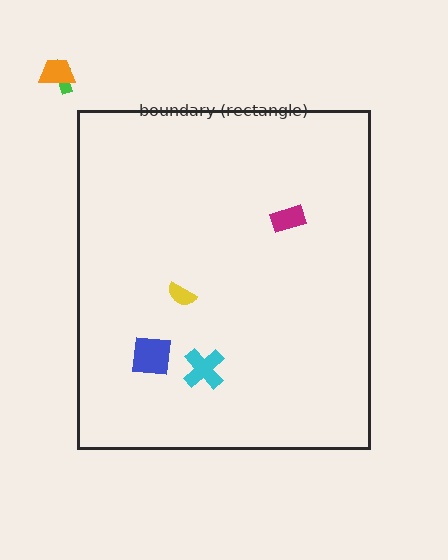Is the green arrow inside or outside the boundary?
Outside.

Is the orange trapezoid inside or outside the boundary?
Outside.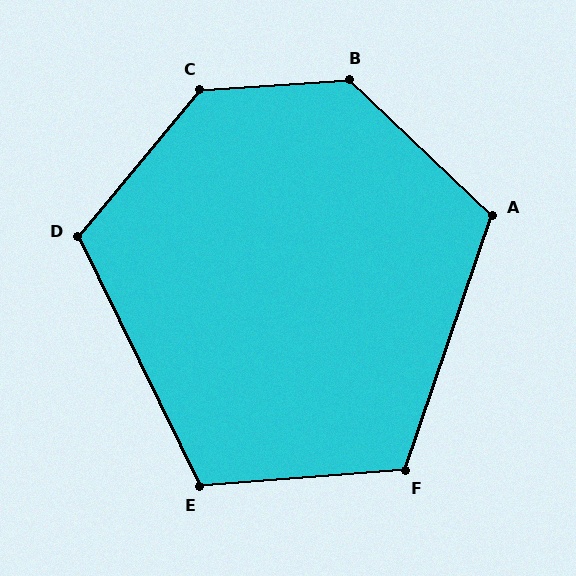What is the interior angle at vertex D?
Approximately 114 degrees (obtuse).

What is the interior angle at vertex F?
Approximately 113 degrees (obtuse).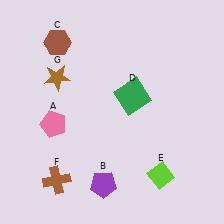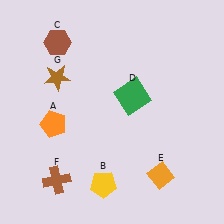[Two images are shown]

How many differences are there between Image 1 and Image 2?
There are 3 differences between the two images.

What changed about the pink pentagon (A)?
In Image 1, A is pink. In Image 2, it changed to orange.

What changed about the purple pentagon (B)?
In Image 1, B is purple. In Image 2, it changed to yellow.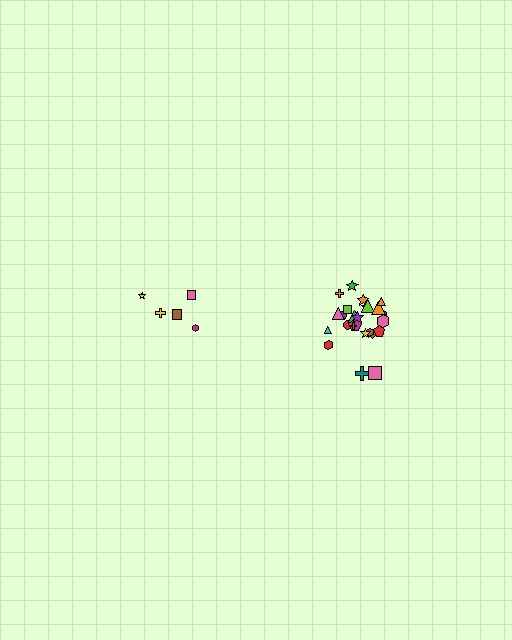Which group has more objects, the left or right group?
The right group.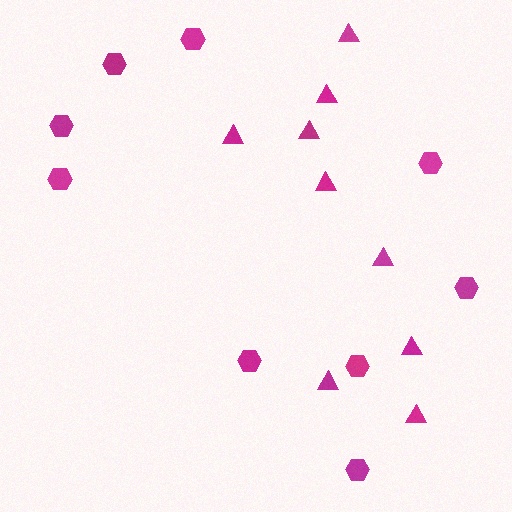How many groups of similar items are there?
There are 2 groups: one group of hexagons (9) and one group of triangles (9).